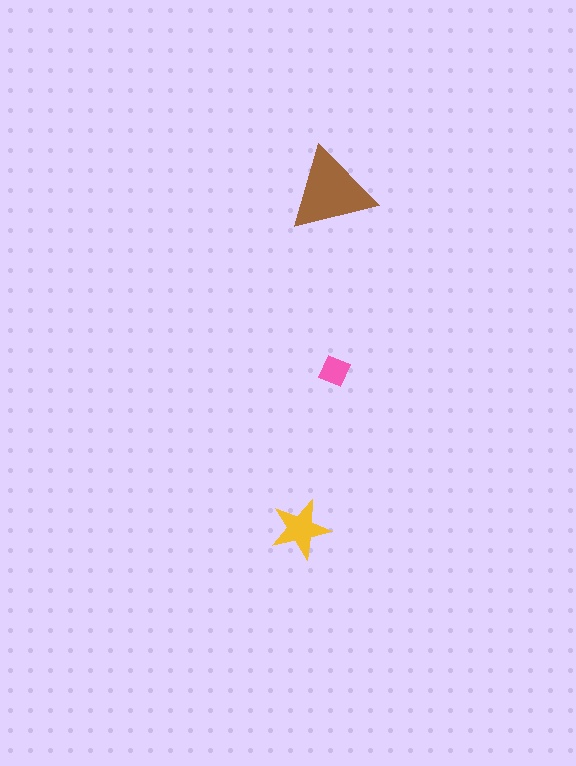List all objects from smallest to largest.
The pink diamond, the yellow star, the brown triangle.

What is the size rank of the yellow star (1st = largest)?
2nd.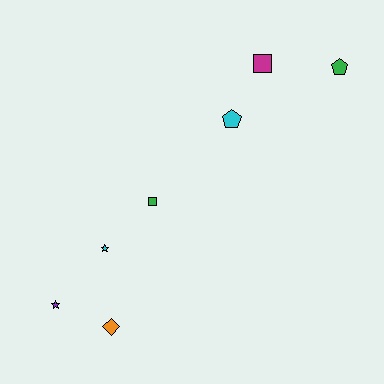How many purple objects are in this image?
There is 1 purple object.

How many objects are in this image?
There are 7 objects.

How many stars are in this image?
There are 2 stars.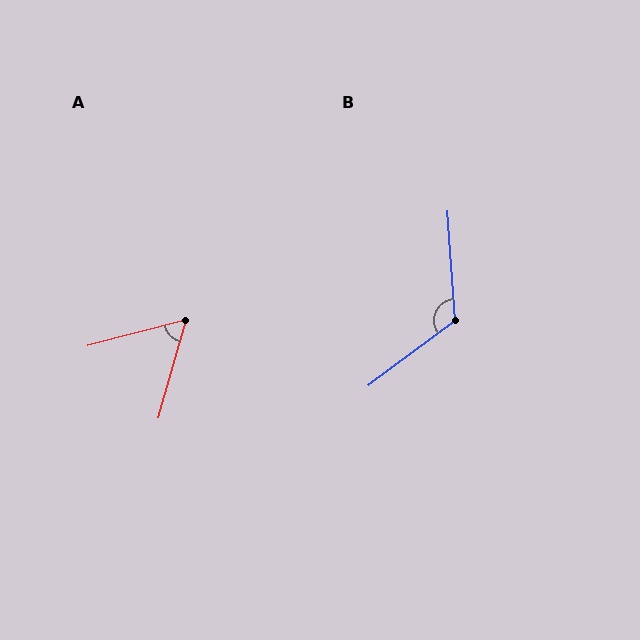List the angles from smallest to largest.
A (59°), B (123°).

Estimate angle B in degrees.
Approximately 123 degrees.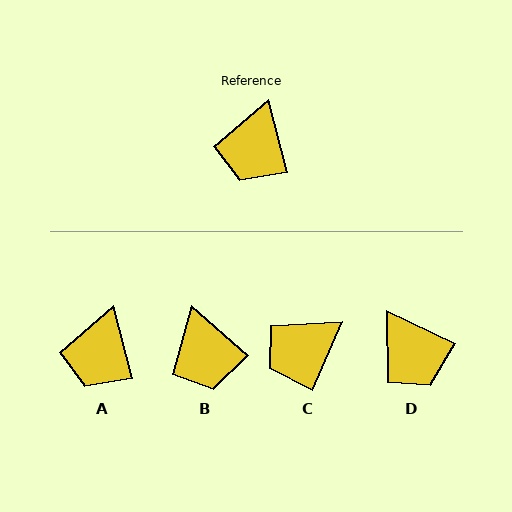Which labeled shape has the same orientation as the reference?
A.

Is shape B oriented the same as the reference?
No, it is off by about 34 degrees.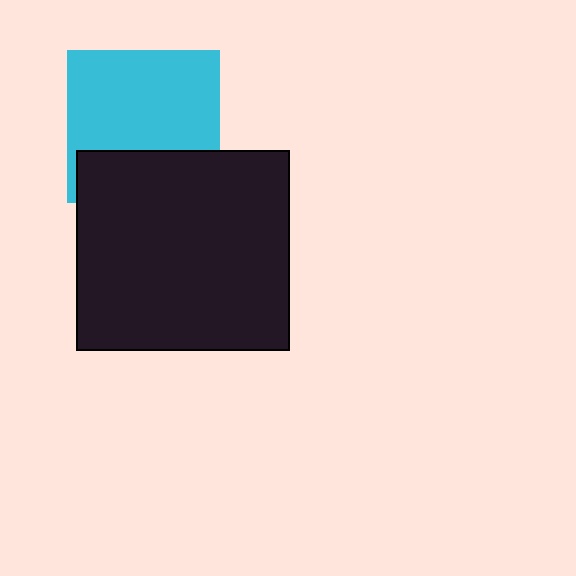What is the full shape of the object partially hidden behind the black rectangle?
The partially hidden object is a cyan square.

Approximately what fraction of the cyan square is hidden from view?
Roughly 33% of the cyan square is hidden behind the black rectangle.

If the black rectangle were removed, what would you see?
You would see the complete cyan square.